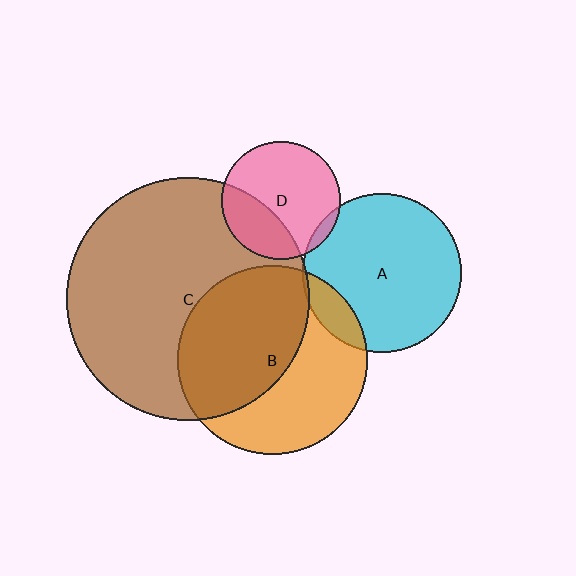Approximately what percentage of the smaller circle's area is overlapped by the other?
Approximately 5%.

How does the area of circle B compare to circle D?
Approximately 2.5 times.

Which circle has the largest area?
Circle C (brown).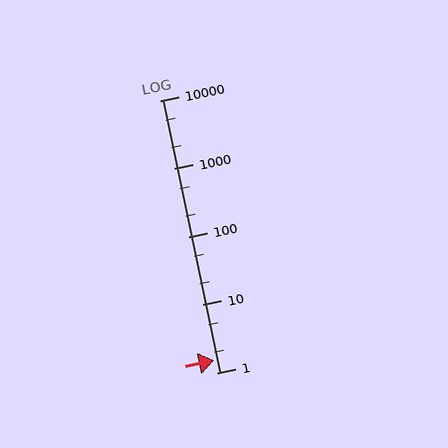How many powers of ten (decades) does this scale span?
The scale spans 4 decades, from 1 to 10000.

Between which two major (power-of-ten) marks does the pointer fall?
The pointer is between 1 and 10.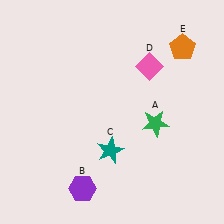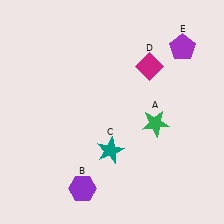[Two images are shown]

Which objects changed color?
D changed from pink to magenta. E changed from orange to purple.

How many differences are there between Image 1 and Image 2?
There are 2 differences between the two images.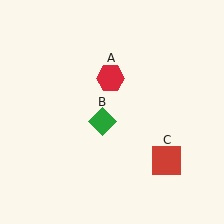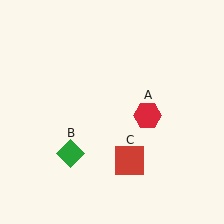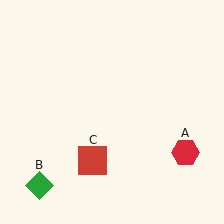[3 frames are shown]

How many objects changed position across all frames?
3 objects changed position: red hexagon (object A), green diamond (object B), red square (object C).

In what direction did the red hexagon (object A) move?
The red hexagon (object A) moved down and to the right.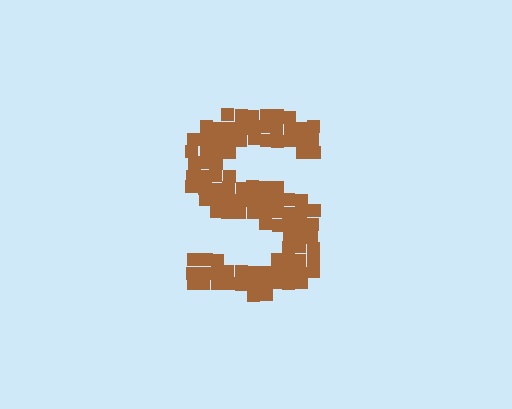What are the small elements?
The small elements are squares.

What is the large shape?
The large shape is the letter S.